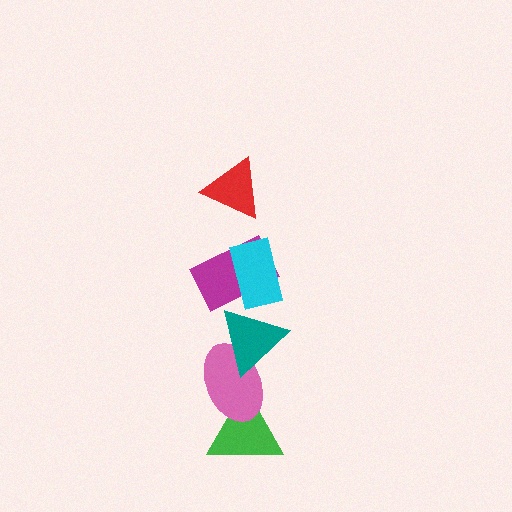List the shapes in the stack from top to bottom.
From top to bottom: the red triangle, the cyan rectangle, the magenta rectangle, the teal triangle, the pink ellipse, the green triangle.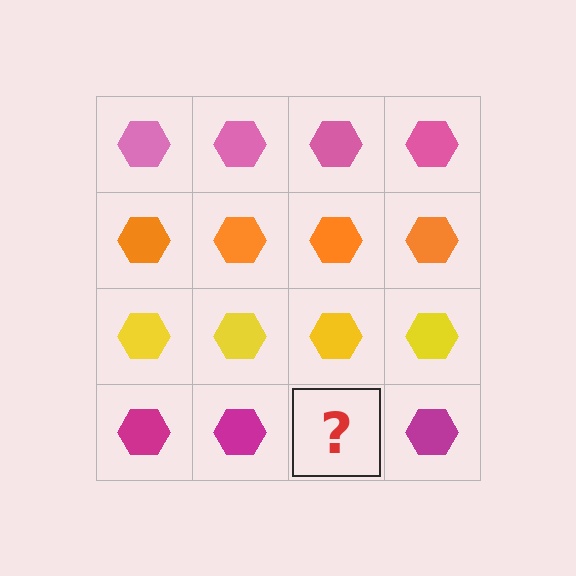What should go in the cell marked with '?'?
The missing cell should contain a magenta hexagon.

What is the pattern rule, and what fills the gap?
The rule is that each row has a consistent color. The gap should be filled with a magenta hexagon.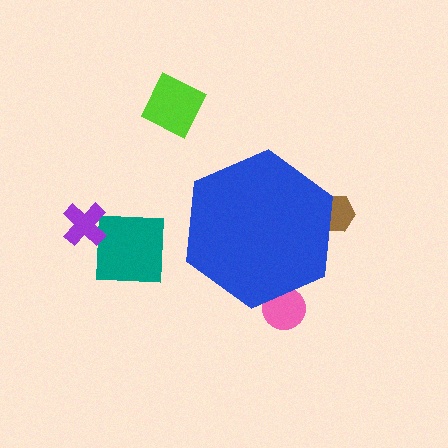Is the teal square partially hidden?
No, the teal square is fully visible.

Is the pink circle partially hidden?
Yes, the pink circle is partially hidden behind the blue hexagon.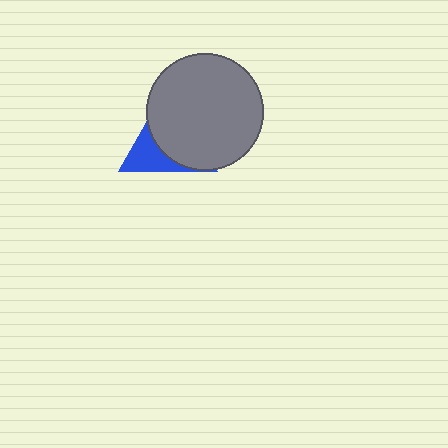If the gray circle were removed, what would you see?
You would see the complete blue triangle.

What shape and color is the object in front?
The object in front is a gray circle.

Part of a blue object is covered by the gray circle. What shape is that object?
It is a triangle.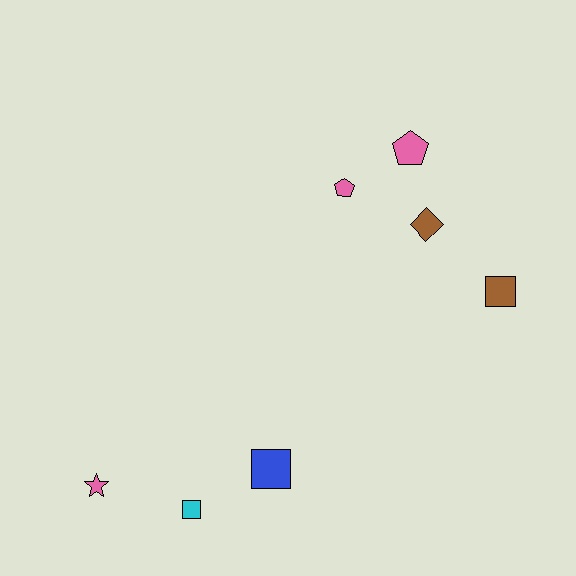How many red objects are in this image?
There are no red objects.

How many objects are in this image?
There are 7 objects.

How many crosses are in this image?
There are no crosses.